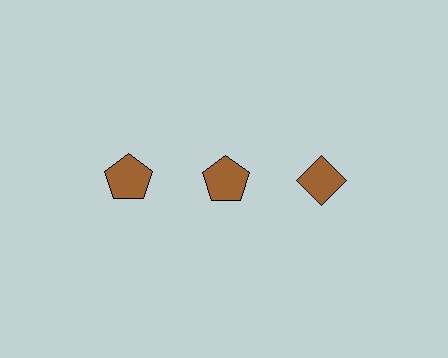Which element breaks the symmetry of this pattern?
The brown diamond in the top row, center column breaks the symmetry. All other shapes are brown pentagons.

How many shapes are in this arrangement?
There are 3 shapes arranged in a grid pattern.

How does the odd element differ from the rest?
It has a different shape: diamond instead of pentagon.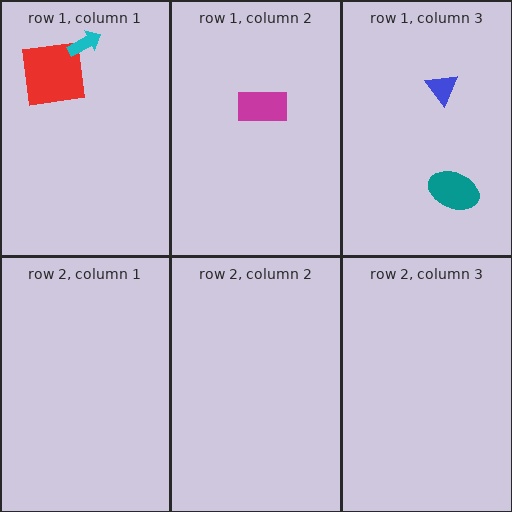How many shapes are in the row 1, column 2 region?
1.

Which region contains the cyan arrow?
The row 1, column 1 region.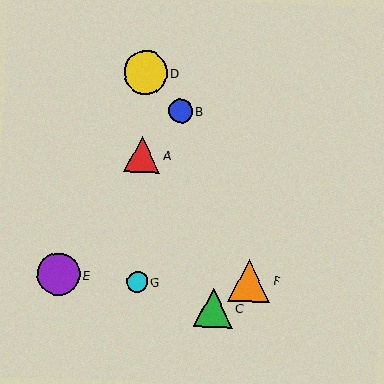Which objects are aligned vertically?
Objects A, D, G are aligned vertically.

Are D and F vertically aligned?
No, D is at x≈146 and F is at x≈249.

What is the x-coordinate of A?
Object A is at x≈142.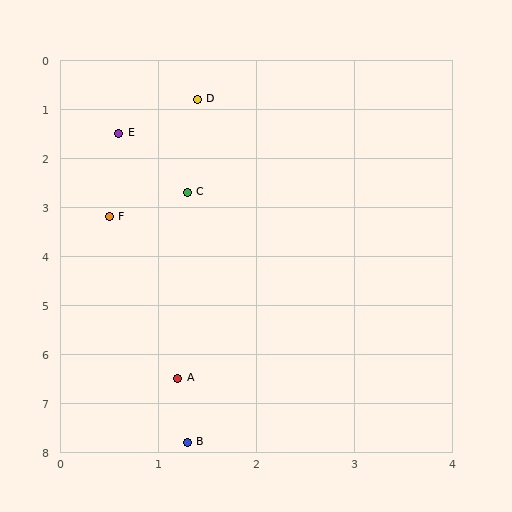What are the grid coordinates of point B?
Point B is at approximately (1.3, 7.8).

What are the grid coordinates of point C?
Point C is at approximately (1.3, 2.7).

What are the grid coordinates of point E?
Point E is at approximately (0.6, 1.5).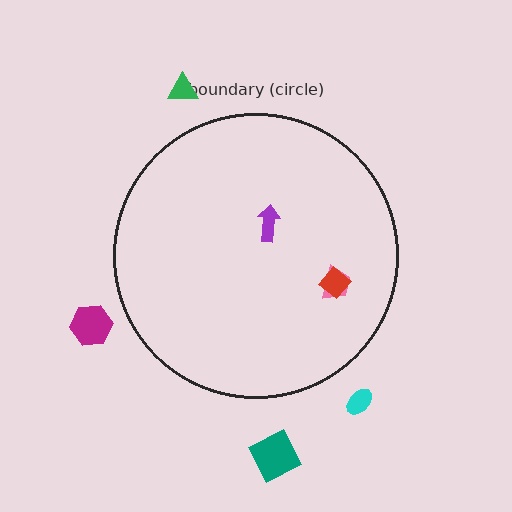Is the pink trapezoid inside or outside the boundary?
Inside.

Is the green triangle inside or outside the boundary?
Outside.